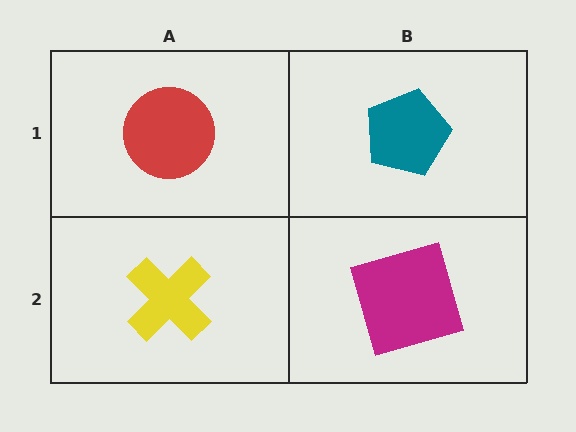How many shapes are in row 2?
2 shapes.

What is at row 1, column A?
A red circle.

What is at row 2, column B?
A magenta square.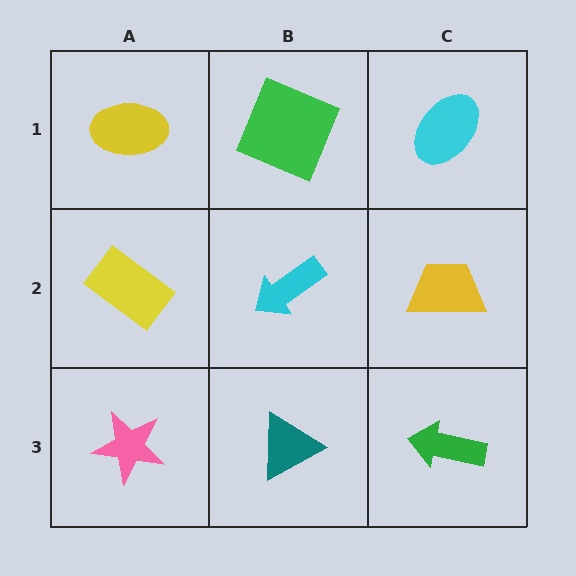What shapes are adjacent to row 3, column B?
A cyan arrow (row 2, column B), a pink star (row 3, column A), a green arrow (row 3, column C).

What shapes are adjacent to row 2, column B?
A green square (row 1, column B), a teal triangle (row 3, column B), a yellow rectangle (row 2, column A), a yellow trapezoid (row 2, column C).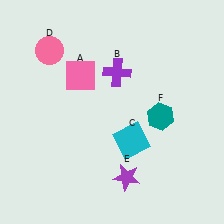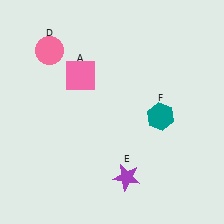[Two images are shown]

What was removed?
The purple cross (B), the cyan square (C) were removed in Image 2.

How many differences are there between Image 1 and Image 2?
There are 2 differences between the two images.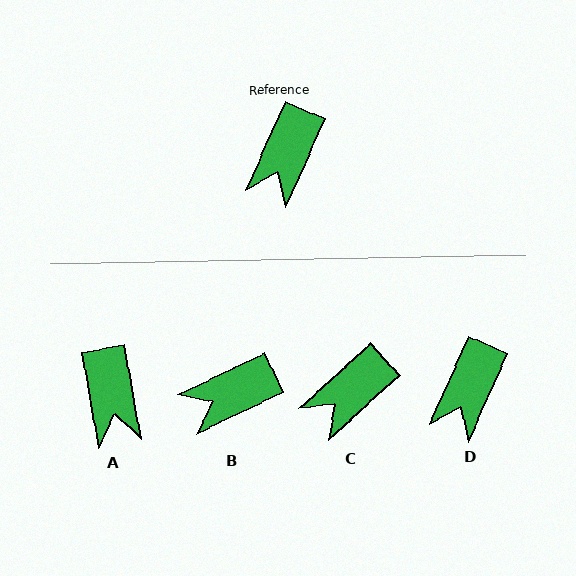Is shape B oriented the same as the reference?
No, it is off by about 41 degrees.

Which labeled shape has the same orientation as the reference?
D.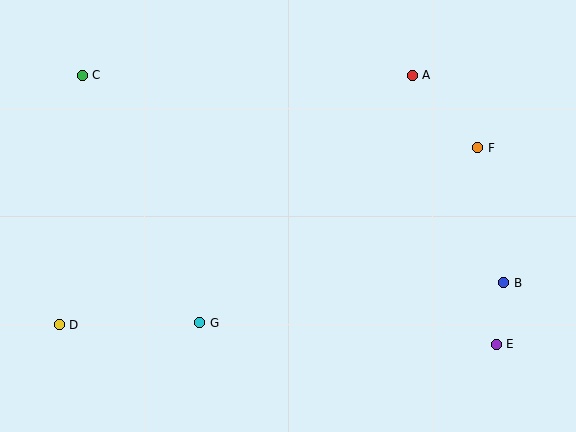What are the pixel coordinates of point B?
Point B is at (504, 283).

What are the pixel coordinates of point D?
Point D is at (59, 325).